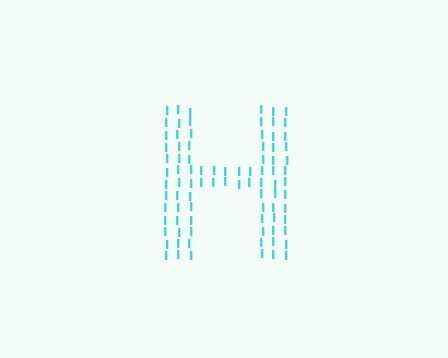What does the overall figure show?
The overall figure shows the letter H.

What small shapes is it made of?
It is made of small letter I's.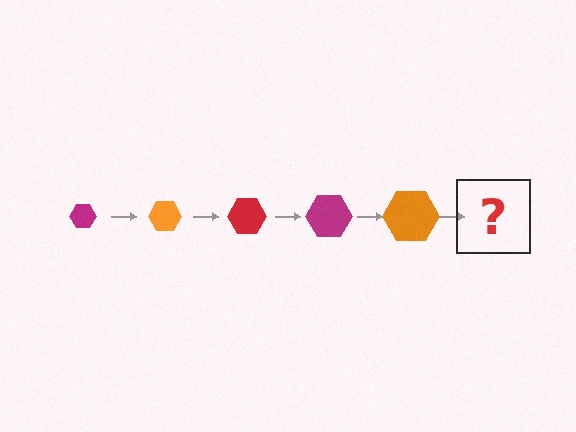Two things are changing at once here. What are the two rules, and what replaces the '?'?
The two rules are that the hexagon grows larger each step and the color cycles through magenta, orange, and red. The '?' should be a red hexagon, larger than the previous one.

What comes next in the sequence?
The next element should be a red hexagon, larger than the previous one.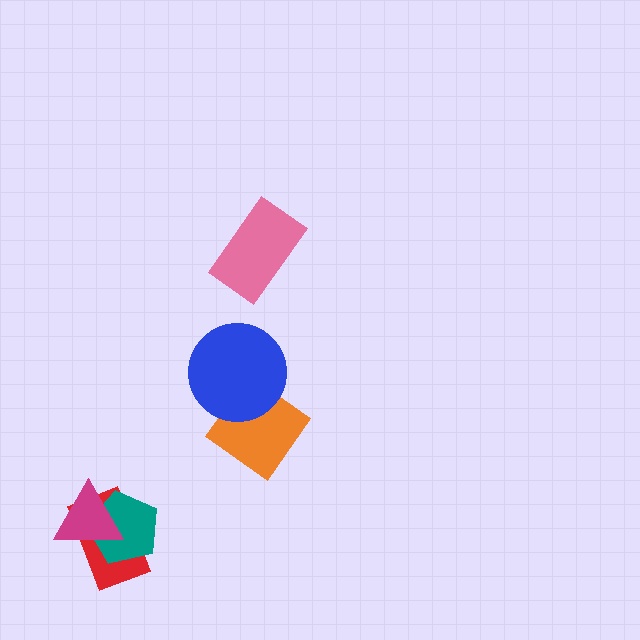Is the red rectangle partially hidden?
Yes, it is partially covered by another shape.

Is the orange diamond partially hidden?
Yes, it is partially covered by another shape.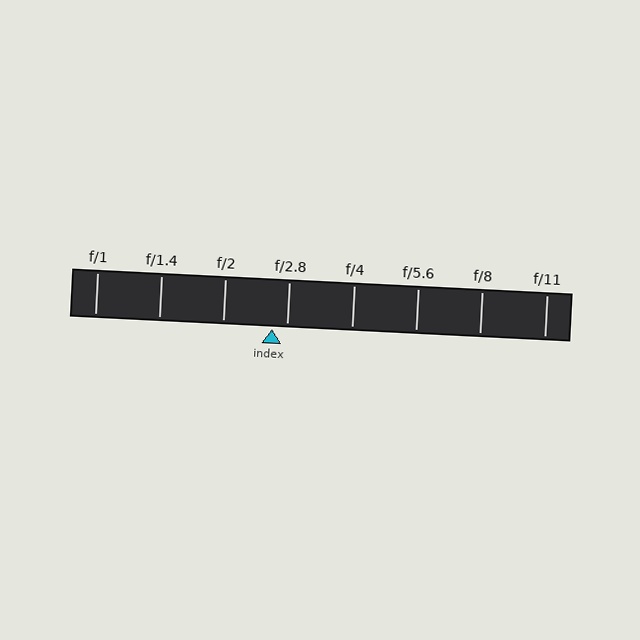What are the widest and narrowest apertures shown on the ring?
The widest aperture shown is f/1 and the narrowest is f/11.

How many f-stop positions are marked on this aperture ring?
There are 8 f-stop positions marked.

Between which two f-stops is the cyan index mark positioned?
The index mark is between f/2 and f/2.8.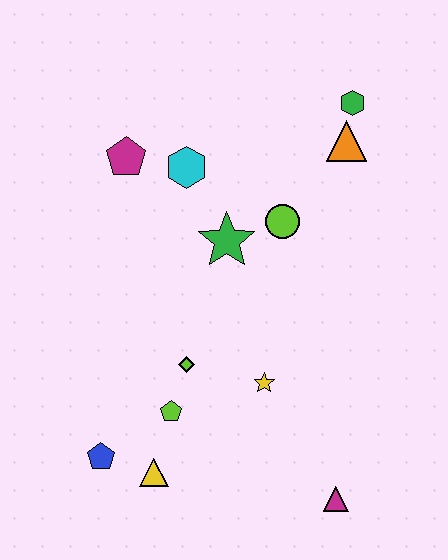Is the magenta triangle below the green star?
Yes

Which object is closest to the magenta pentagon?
The cyan hexagon is closest to the magenta pentagon.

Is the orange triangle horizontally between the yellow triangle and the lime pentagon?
No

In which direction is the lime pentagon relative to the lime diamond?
The lime pentagon is below the lime diamond.